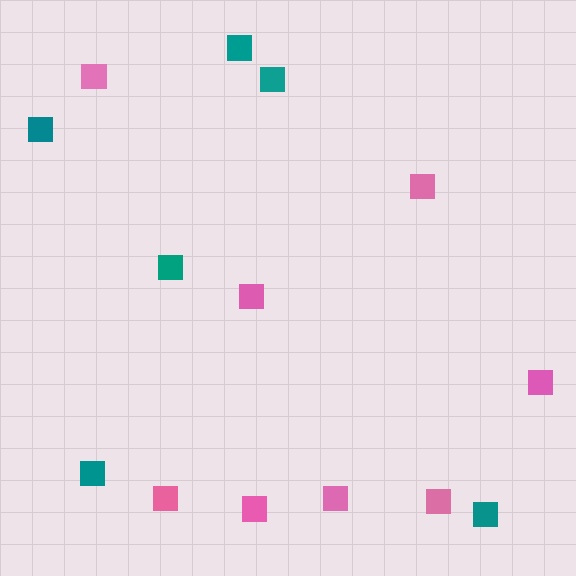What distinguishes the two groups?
There are 2 groups: one group of teal squares (6) and one group of pink squares (8).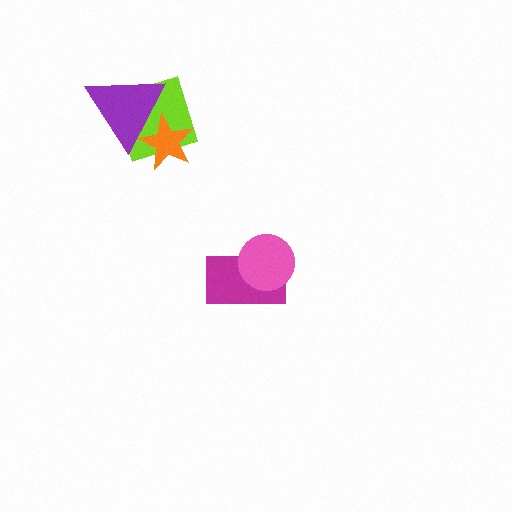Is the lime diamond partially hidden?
Yes, it is partially covered by another shape.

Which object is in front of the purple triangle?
The orange star is in front of the purple triangle.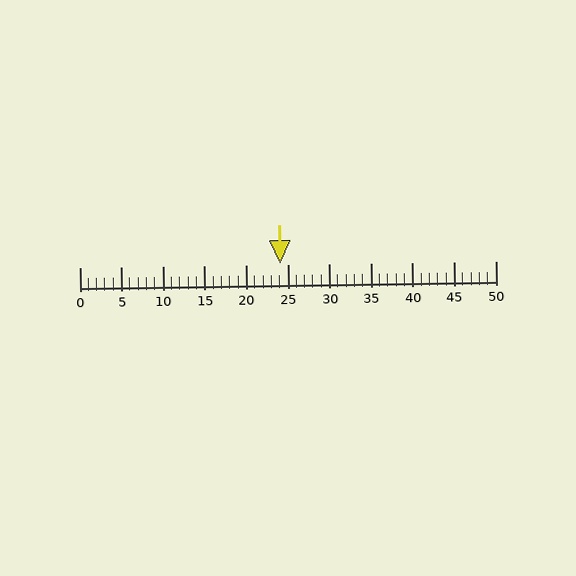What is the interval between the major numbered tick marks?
The major tick marks are spaced 5 units apart.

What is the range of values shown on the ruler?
The ruler shows values from 0 to 50.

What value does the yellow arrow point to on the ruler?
The yellow arrow points to approximately 24.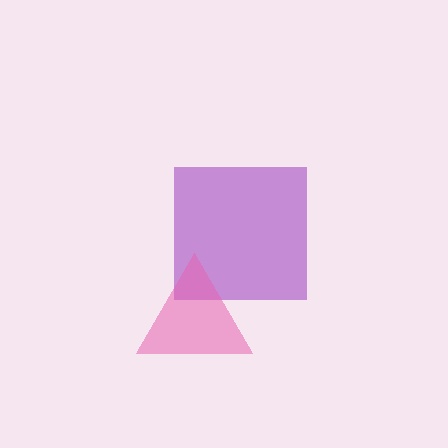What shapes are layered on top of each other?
The layered shapes are: a purple square, a pink triangle.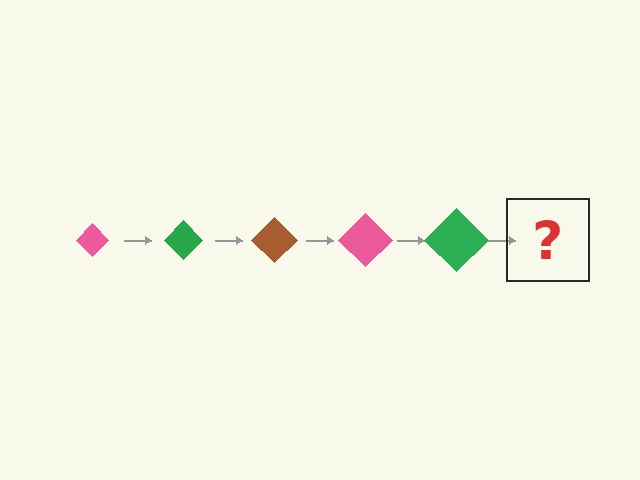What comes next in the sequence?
The next element should be a brown diamond, larger than the previous one.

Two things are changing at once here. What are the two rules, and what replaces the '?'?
The two rules are that the diamond grows larger each step and the color cycles through pink, green, and brown. The '?' should be a brown diamond, larger than the previous one.